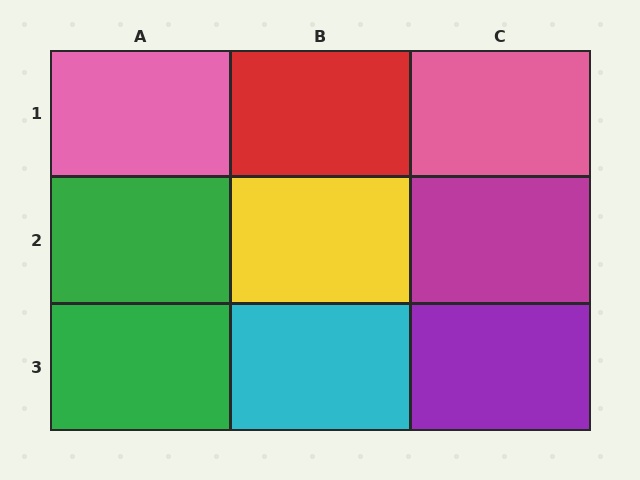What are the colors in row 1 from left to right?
Pink, red, pink.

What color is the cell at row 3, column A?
Green.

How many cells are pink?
2 cells are pink.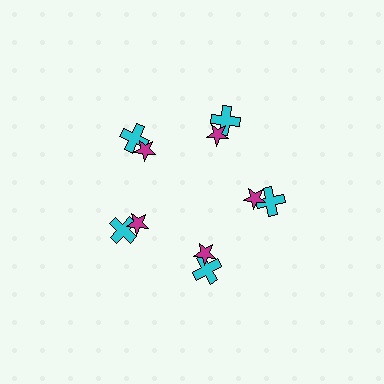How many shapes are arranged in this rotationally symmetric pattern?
There are 10 shapes, arranged in 5 groups of 2.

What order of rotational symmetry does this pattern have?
This pattern has 5-fold rotational symmetry.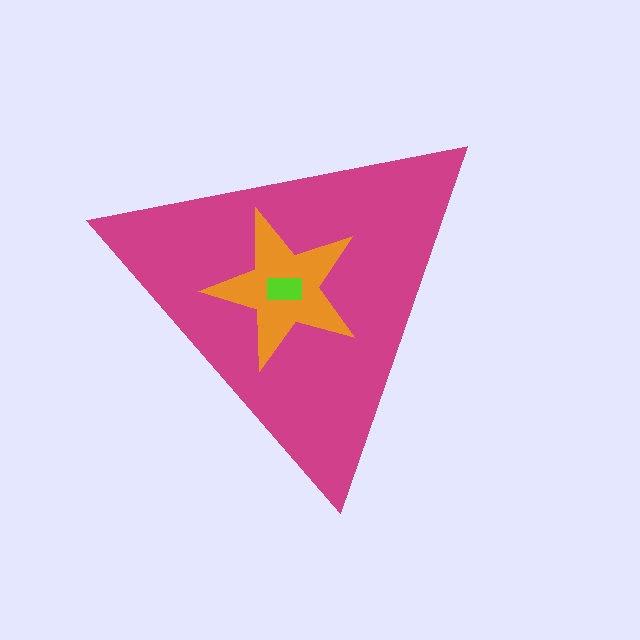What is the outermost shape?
The magenta triangle.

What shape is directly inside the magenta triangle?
The orange star.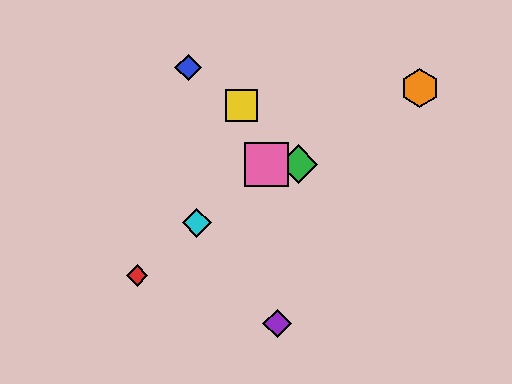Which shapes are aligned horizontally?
The green diamond, the pink square are aligned horizontally.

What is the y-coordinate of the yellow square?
The yellow square is at y≈106.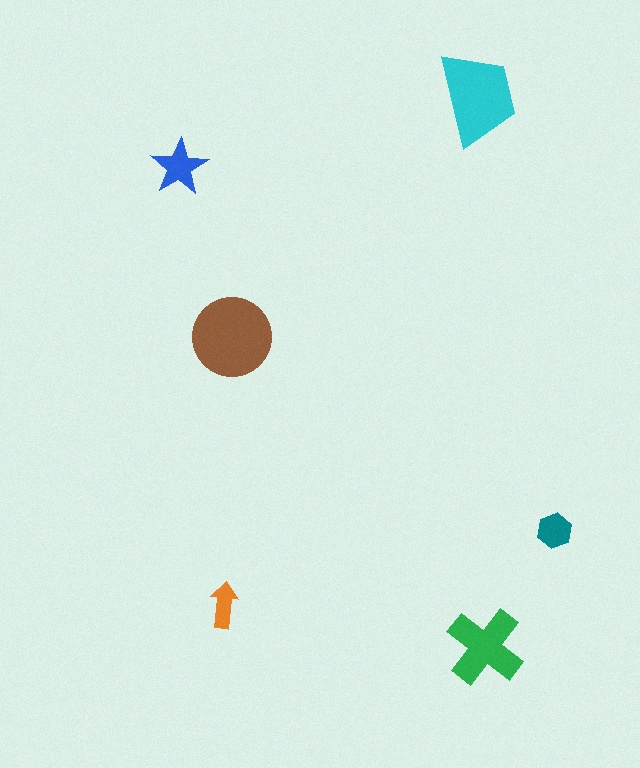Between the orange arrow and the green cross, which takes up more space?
The green cross.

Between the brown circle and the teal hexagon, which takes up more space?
The brown circle.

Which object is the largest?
The brown circle.